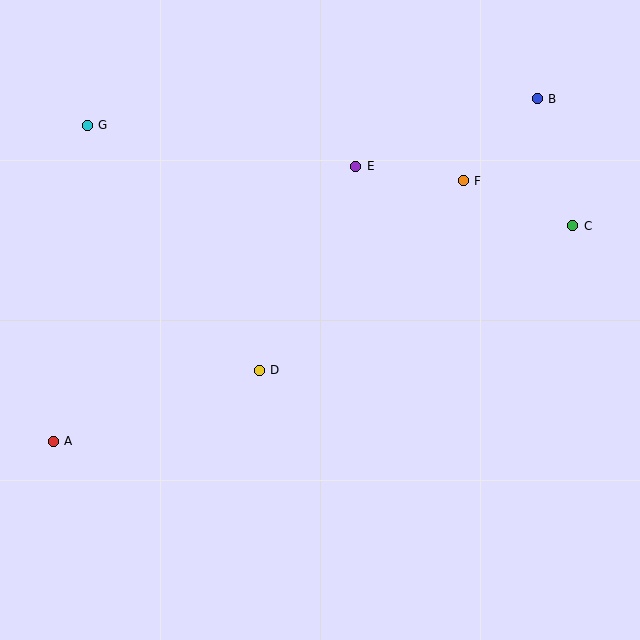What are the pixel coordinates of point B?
Point B is at (537, 99).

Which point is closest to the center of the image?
Point D at (259, 370) is closest to the center.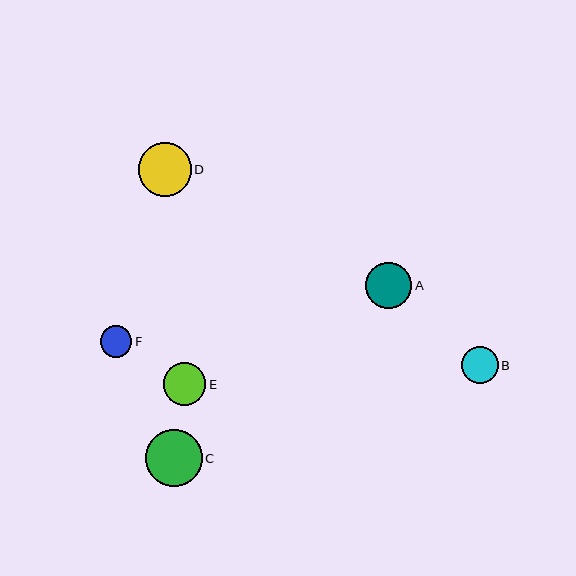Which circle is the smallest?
Circle F is the smallest with a size of approximately 31 pixels.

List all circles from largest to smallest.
From largest to smallest: C, D, A, E, B, F.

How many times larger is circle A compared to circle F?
Circle A is approximately 1.5 times the size of circle F.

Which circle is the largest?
Circle C is the largest with a size of approximately 56 pixels.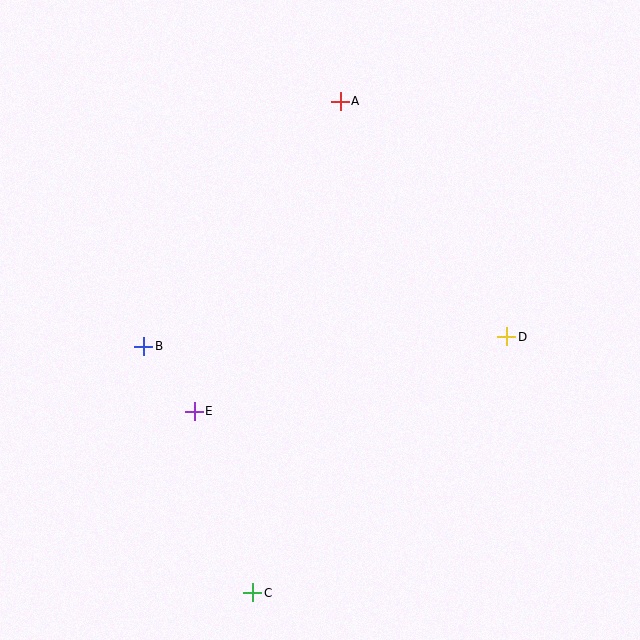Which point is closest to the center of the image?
Point E at (194, 411) is closest to the center.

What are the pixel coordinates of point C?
Point C is at (253, 593).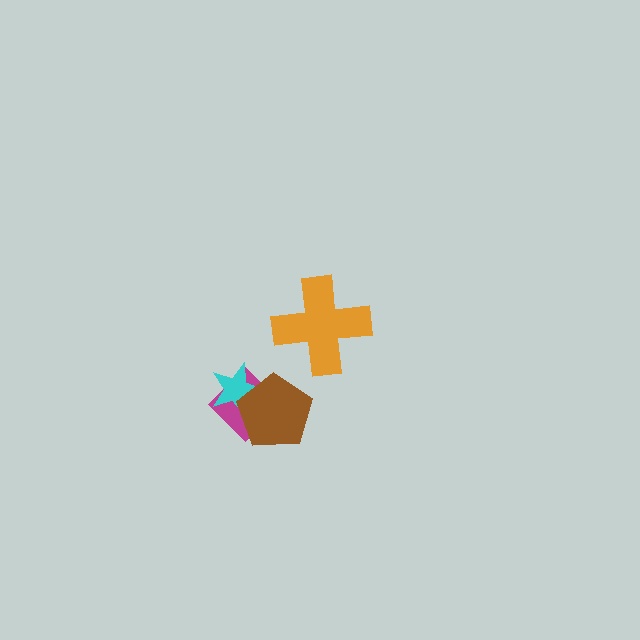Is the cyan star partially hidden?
Yes, it is partially covered by another shape.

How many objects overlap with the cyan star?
2 objects overlap with the cyan star.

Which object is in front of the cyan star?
The brown pentagon is in front of the cyan star.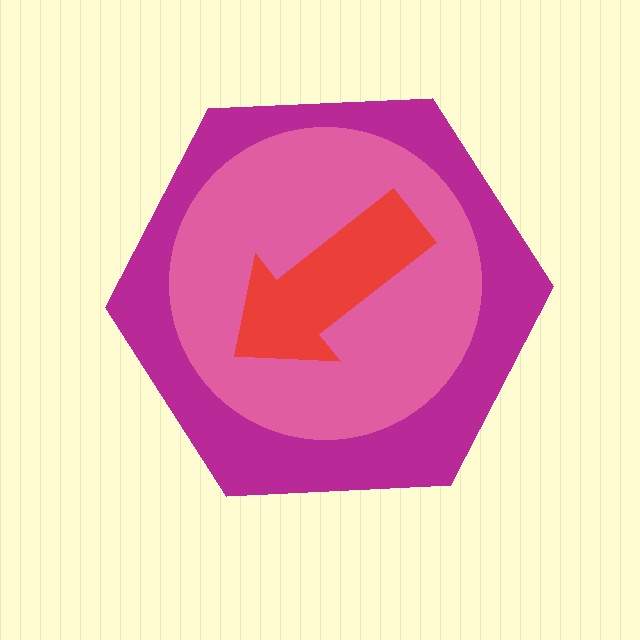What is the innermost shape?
The red arrow.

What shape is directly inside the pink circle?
The red arrow.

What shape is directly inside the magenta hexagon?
The pink circle.